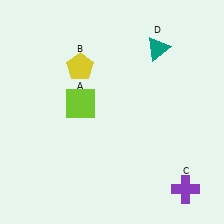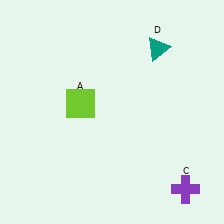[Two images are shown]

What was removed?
The yellow pentagon (B) was removed in Image 2.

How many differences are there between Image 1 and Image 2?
There is 1 difference between the two images.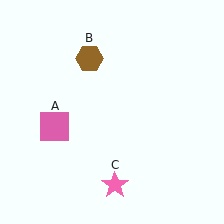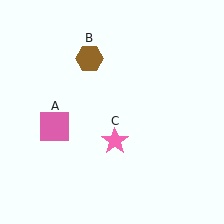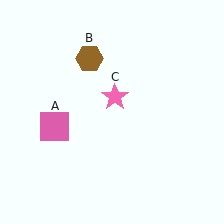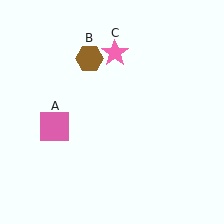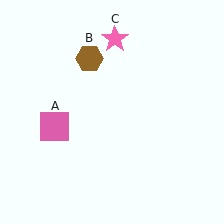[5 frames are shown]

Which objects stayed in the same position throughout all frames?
Pink square (object A) and brown hexagon (object B) remained stationary.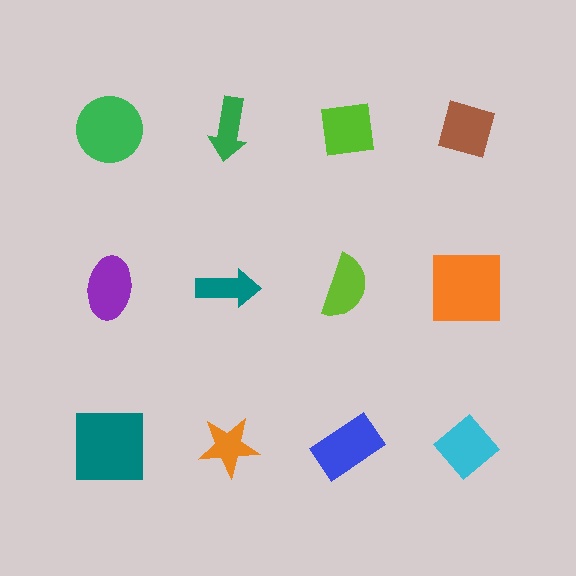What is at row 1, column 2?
A green arrow.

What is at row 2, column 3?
A lime semicircle.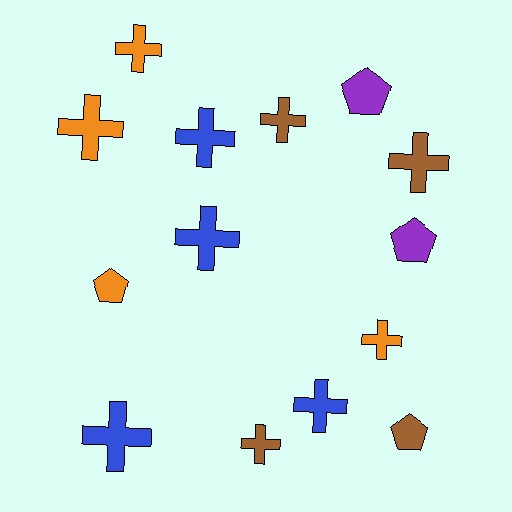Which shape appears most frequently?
Cross, with 10 objects.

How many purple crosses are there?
There are no purple crosses.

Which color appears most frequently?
Orange, with 4 objects.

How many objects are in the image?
There are 14 objects.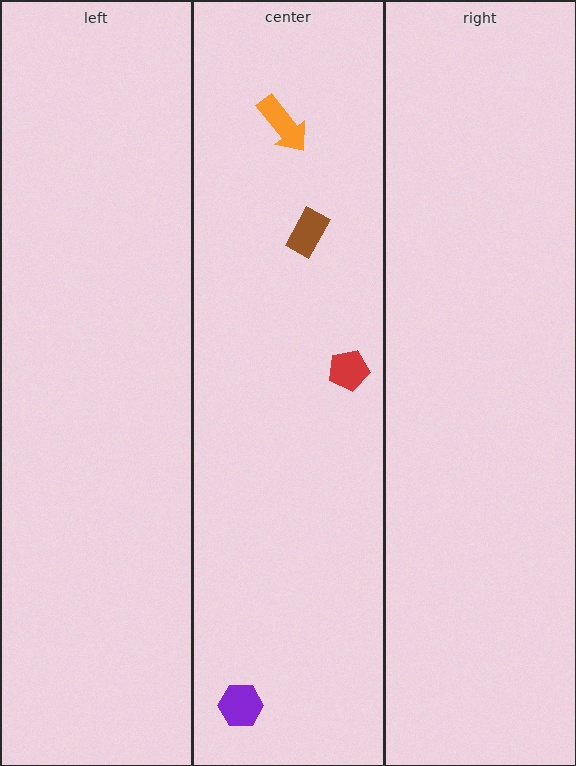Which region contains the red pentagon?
The center region.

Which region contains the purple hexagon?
The center region.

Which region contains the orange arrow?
The center region.